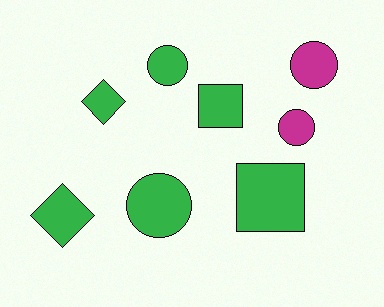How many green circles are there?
There are 2 green circles.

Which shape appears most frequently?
Circle, with 4 objects.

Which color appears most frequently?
Green, with 6 objects.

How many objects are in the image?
There are 8 objects.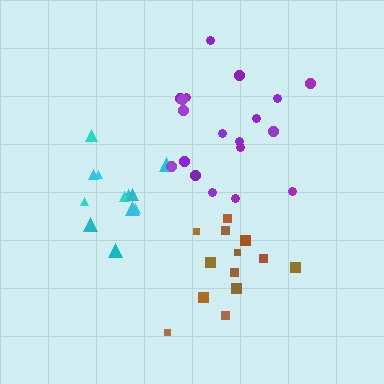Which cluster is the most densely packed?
Cyan.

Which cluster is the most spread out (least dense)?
Brown.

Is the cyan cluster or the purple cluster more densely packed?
Cyan.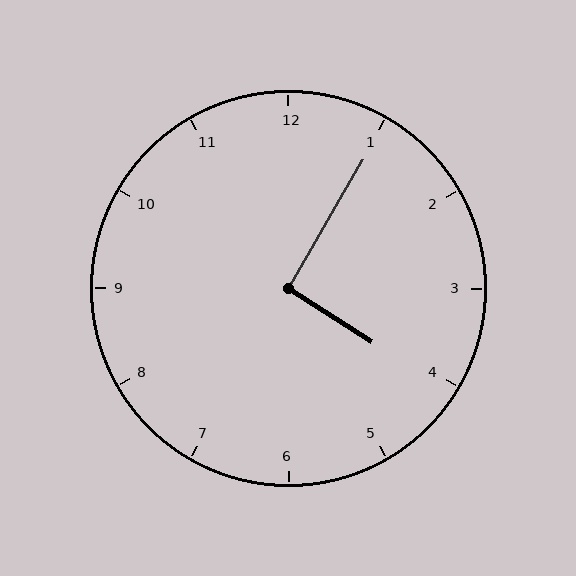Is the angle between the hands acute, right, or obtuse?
It is right.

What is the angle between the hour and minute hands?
Approximately 92 degrees.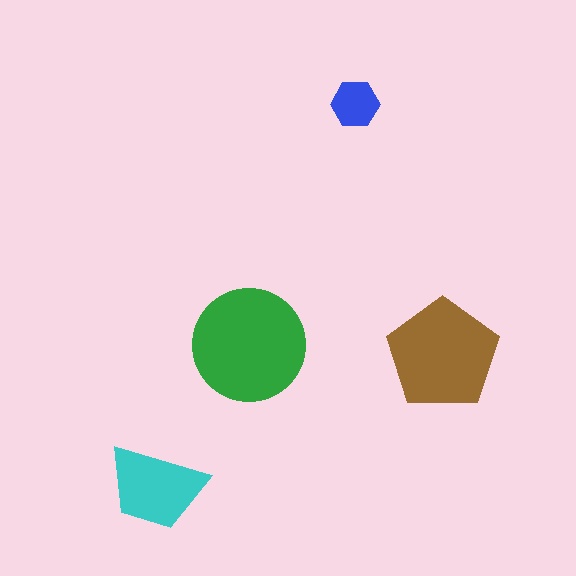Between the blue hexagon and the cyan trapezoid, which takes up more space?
The cyan trapezoid.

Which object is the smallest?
The blue hexagon.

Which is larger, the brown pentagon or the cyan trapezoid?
The brown pentagon.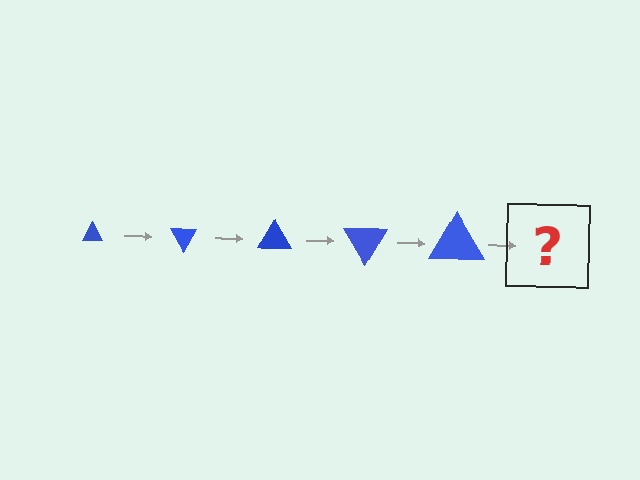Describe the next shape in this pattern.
It should be a triangle, larger than the previous one and rotated 300 degrees from the start.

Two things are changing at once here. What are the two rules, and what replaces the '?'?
The two rules are that the triangle grows larger each step and it rotates 60 degrees each step. The '?' should be a triangle, larger than the previous one and rotated 300 degrees from the start.